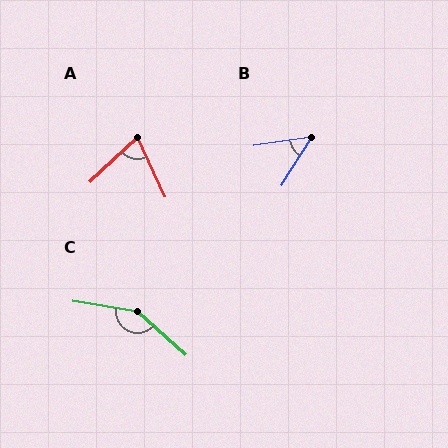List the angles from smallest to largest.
B (49°), A (71°), C (147°).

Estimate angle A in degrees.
Approximately 71 degrees.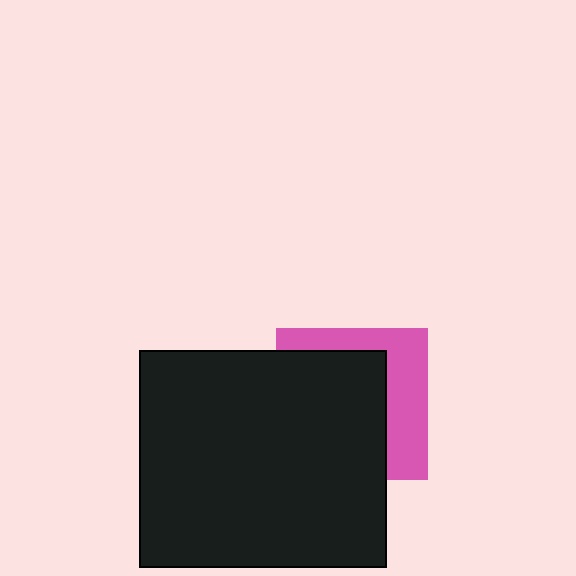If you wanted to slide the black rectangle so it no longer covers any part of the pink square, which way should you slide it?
Slide it left — that is the most direct way to separate the two shapes.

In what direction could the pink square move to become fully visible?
The pink square could move right. That would shift it out from behind the black rectangle entirely.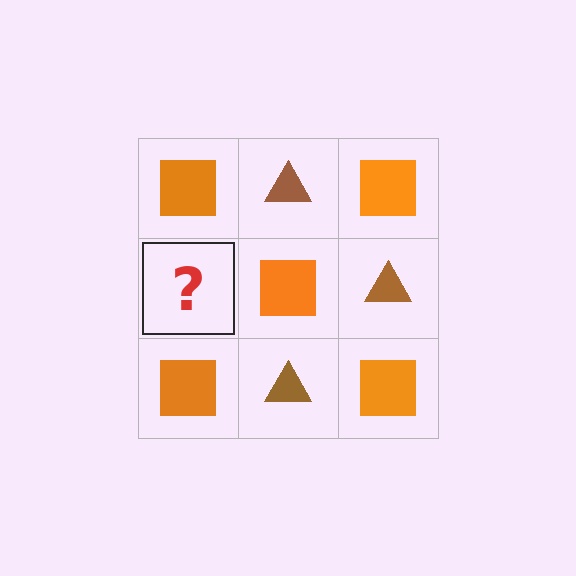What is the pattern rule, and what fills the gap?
The rule is that it alternates orange square and brown triangle in a checkerboard pattern. The gap should be filled with a brown triangle.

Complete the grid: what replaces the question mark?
The question mark should be replaced with a brown triangle.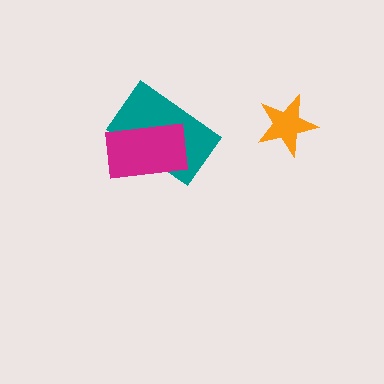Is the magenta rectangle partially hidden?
No, no other shape covers it.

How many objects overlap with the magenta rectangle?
1 object overlaps with the magenta rectangle.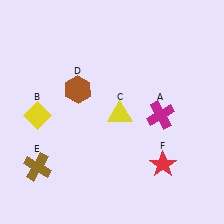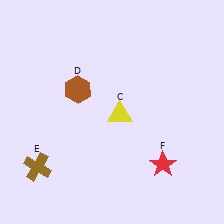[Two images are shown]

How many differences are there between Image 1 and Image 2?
There are 2 differences between the two images.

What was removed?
The magenta cross (A), the yellow diamond (B) were removed in Image 2.